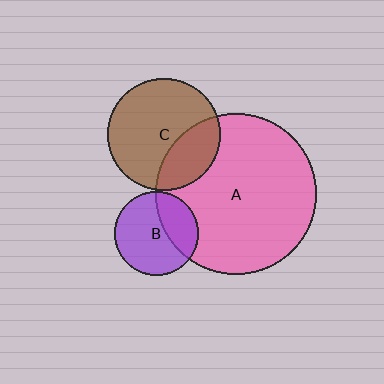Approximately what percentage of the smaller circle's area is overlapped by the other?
Approximately 30%.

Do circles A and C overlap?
Yes.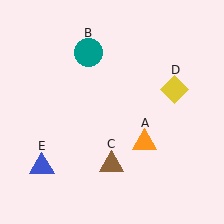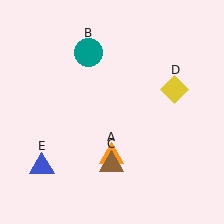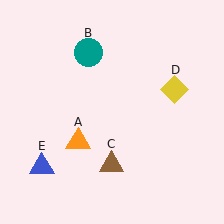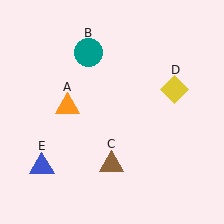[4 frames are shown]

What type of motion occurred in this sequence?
The orange triangle (object A) rotated clockwise around the center of the scene.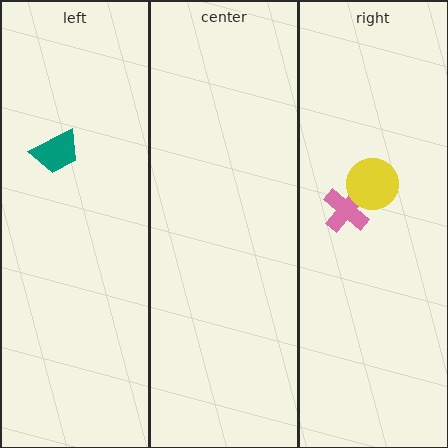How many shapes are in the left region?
1.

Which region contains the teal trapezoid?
The left region.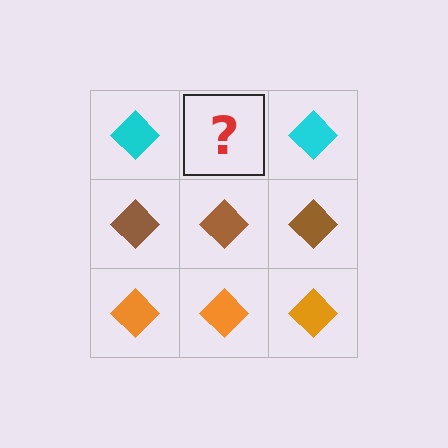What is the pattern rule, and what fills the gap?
The rule is that each row has a consistent color. The gap should be filled with a cyan diamond.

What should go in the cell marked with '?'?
The missing cell should contain a cyan diamond.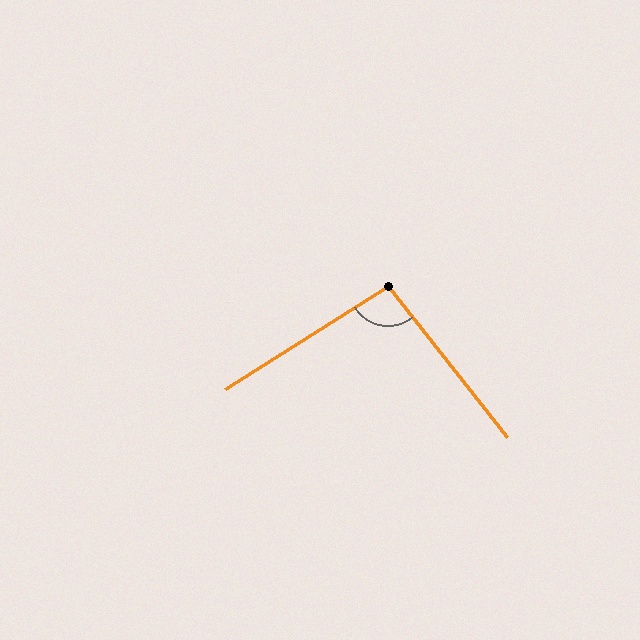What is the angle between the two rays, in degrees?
Approximately 96 degrees.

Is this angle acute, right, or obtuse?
It is obtuse.